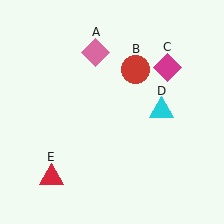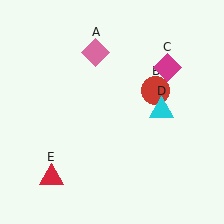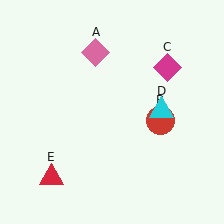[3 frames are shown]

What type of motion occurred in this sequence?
The red circle (object B) rotated clockwise around the center of the scene.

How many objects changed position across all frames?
1 object changed position: red circle (object B).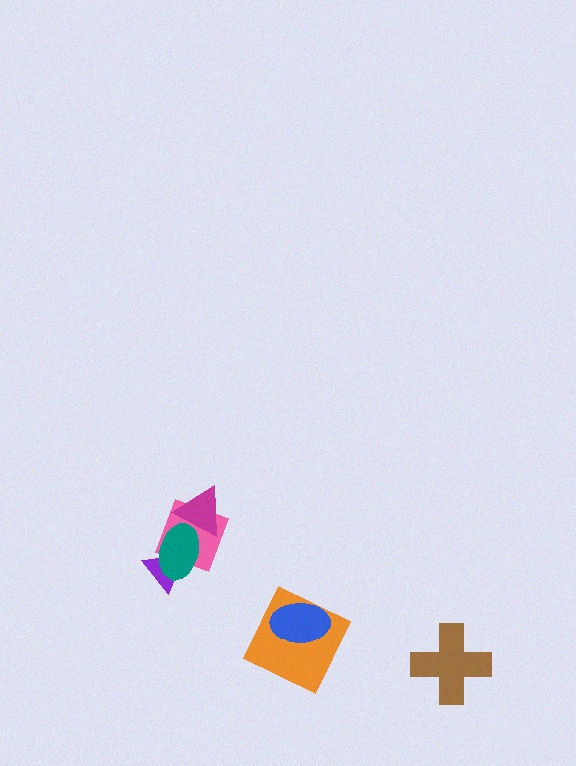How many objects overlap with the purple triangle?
2 objects overlap with the purple triangle.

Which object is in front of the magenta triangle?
The teal ellipse is in front of the magenta triangle.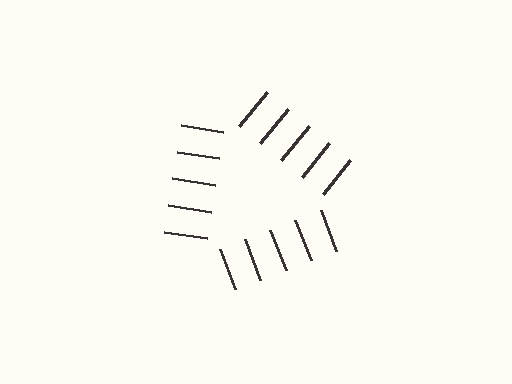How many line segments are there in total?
15 — 5 along each of the 3 edges.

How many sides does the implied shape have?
3 sides — the line-ends trace a triangle.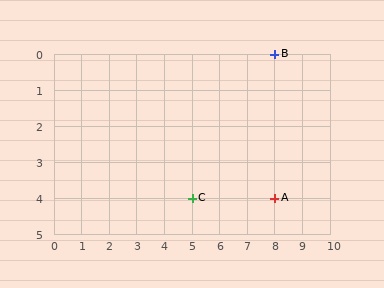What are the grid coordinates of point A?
Point A is at grid coordinates (8, 4).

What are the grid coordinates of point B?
Point B is at grid coordinates (8, 0).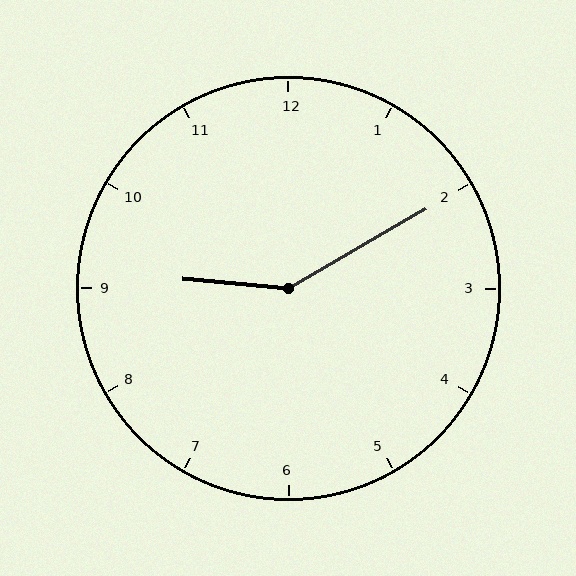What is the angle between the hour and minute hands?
Approximately 145 degrees.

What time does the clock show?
9:10.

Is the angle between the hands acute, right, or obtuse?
It is obtuse.